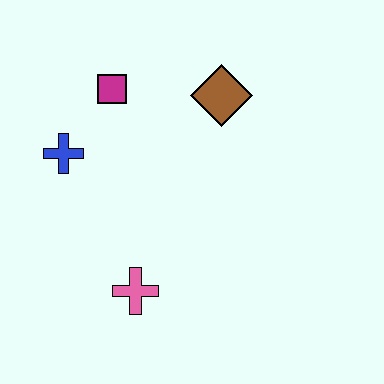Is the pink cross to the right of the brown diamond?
No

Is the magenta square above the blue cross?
Yes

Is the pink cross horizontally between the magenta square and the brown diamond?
Yes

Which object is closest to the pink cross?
The blue cross is closest to the pink cross.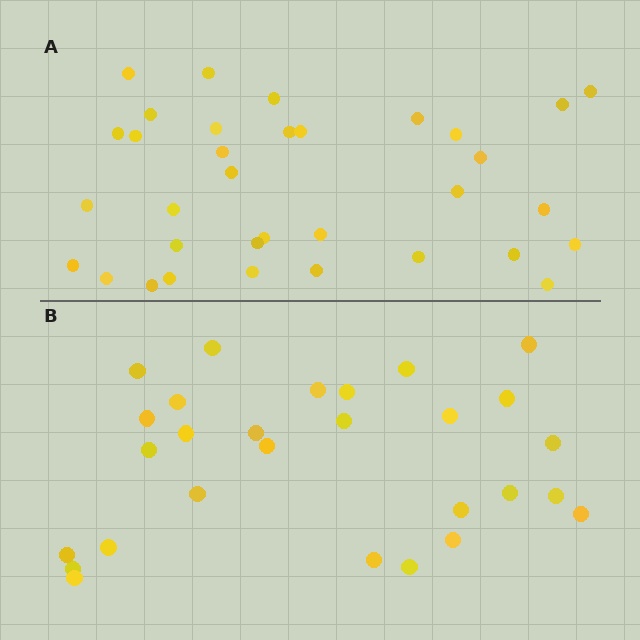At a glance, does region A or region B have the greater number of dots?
Region A (the top region) has more dots.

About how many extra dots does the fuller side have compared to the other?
Region A has about 6 more dots than region B.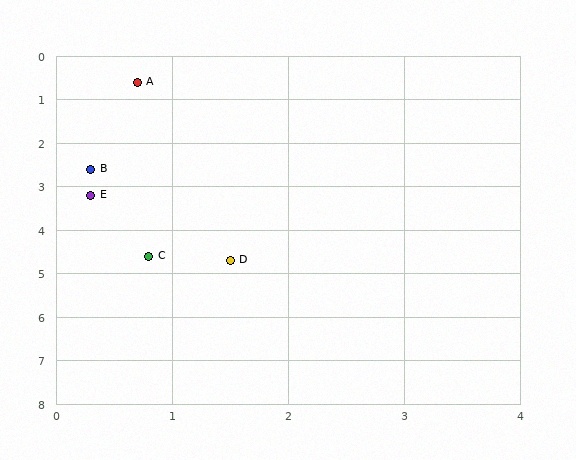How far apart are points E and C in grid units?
Points E and C are about 1.5 grid units apart.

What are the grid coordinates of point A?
Point A is at approximately (0.7, 0.6).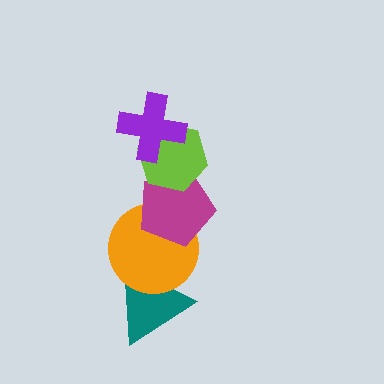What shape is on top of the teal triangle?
The orange circle is on top of the teal triangle.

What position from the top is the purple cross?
The purple cross is 1st from the top.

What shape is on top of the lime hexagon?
The purple cross is on top of the lime hexagon.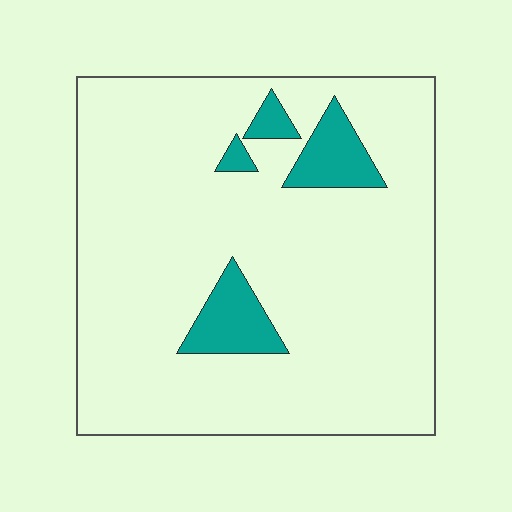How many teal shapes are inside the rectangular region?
4.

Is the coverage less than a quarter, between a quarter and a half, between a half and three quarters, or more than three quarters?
Less than a quarter.